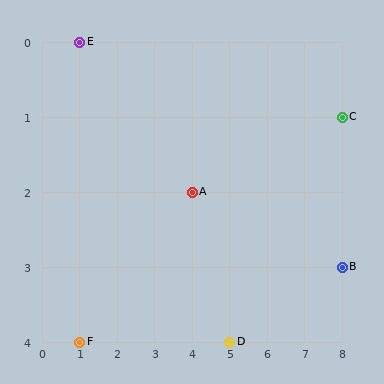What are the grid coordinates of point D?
Point D is at grid coordinates (5, 4).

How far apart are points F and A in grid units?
Points F and A are 3 columns and 2 rows apart (about 3.6 grid units diagonally).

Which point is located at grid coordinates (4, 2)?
Point A is at (4, 2).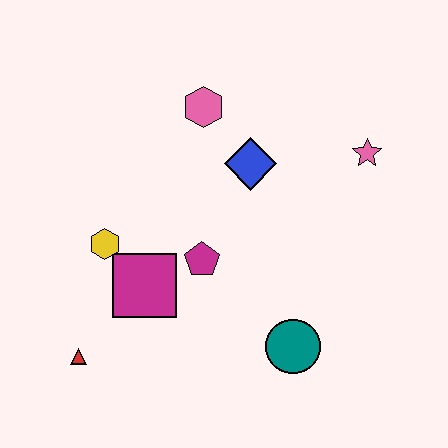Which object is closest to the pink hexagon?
The blue diamond is closest to the pink hexagon.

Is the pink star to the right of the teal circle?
Yes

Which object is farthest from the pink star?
The red triangle is farthest from the pink star.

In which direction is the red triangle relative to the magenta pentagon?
The red triangle is to the left of the magenta pentagon.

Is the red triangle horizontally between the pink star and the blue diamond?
No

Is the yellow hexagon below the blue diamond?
Yes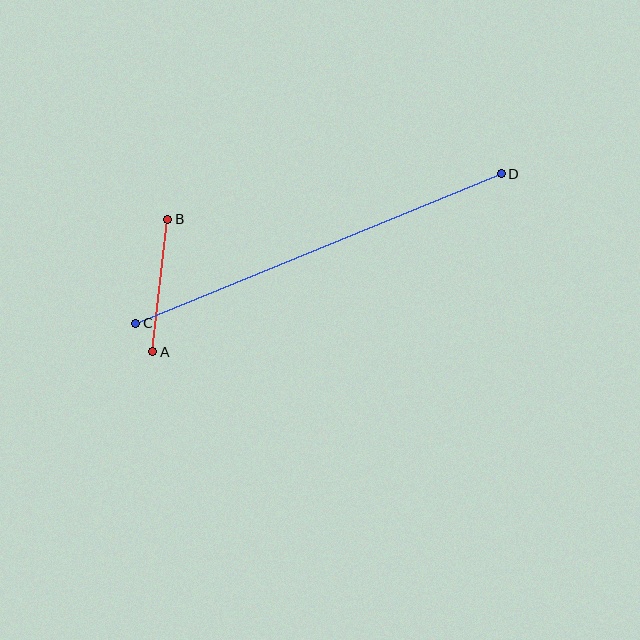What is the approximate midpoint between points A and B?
The midpoint is at approximately (160, 286) pixels.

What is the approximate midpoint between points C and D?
The midpoint is at approximately (319, 249) pixels.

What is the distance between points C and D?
The distance is approximately 395 pixels.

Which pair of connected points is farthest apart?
Points C and D are farthest apart.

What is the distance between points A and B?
The distance is approximately 133 pixels.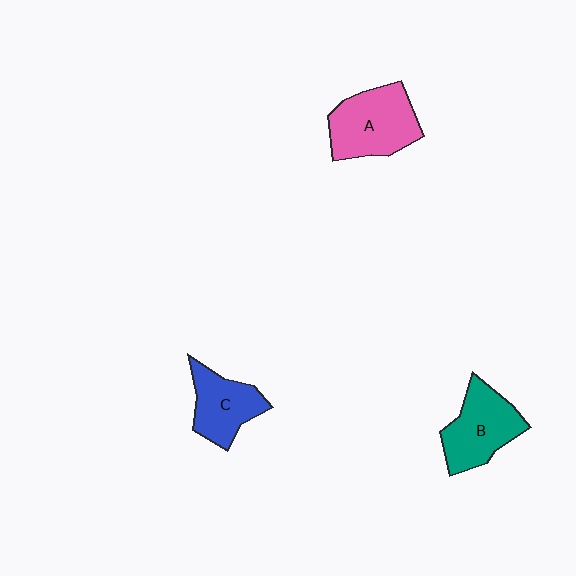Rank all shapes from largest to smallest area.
From largest to smallest: A (pink), B (teal), C (blue).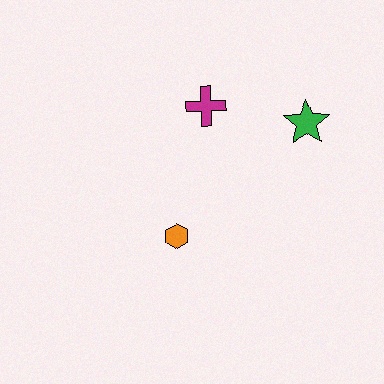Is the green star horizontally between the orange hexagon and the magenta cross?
No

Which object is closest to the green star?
The magenta cross is closest to the green star.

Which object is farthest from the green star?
The orange hexagon is farthest from the green star.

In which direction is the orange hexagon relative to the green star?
The orange hexagon is to the left of the green star.